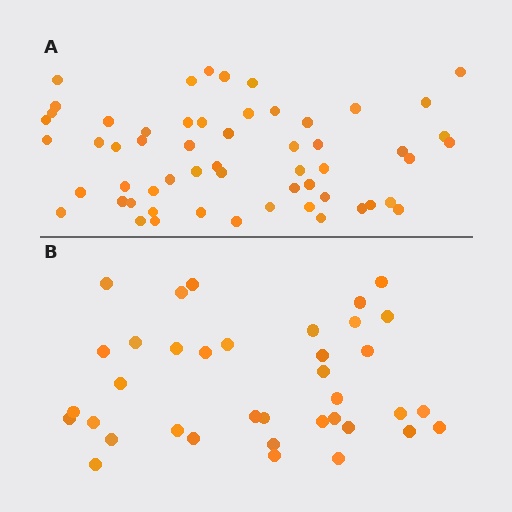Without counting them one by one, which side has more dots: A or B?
Region A (the top region) has more dots.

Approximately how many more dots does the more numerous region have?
Region A has approximately 20 more dots than region B.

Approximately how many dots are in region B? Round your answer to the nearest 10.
About 40 dots. (The exact count is 37, which rounds to 40.)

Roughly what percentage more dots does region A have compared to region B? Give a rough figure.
About 55% more.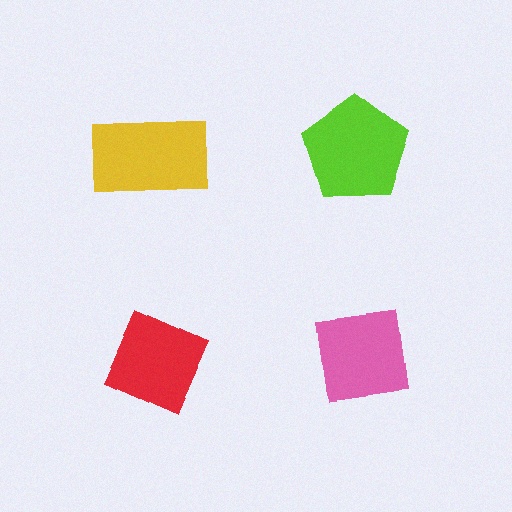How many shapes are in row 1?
2 shapes.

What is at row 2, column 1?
A red diamond.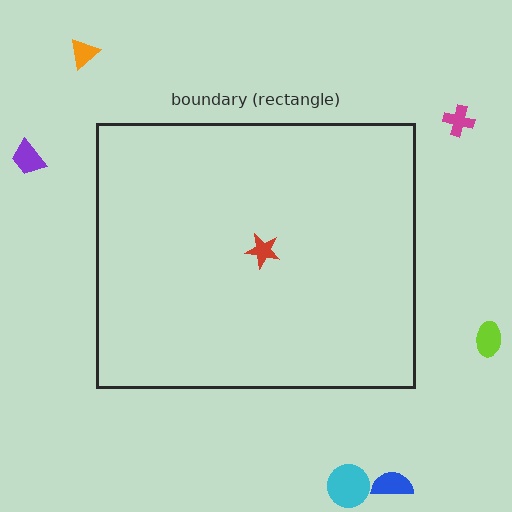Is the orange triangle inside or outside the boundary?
Outside.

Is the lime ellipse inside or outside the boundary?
Outside.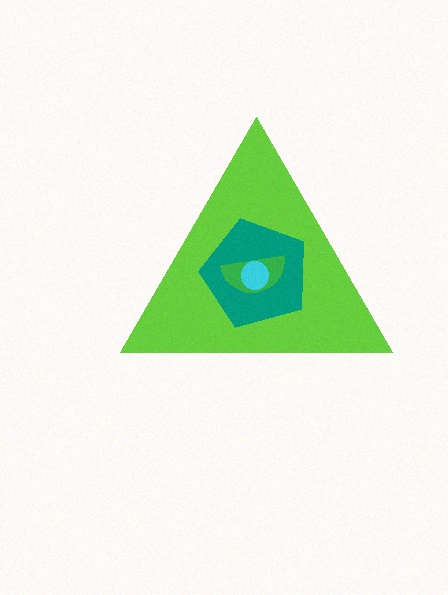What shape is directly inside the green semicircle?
The cyan circle.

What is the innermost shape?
The cyan circle.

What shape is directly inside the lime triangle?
The teal pentagon.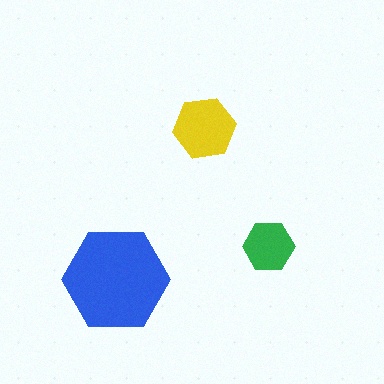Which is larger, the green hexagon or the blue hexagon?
The blue one.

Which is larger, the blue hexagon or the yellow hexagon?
The blue one.